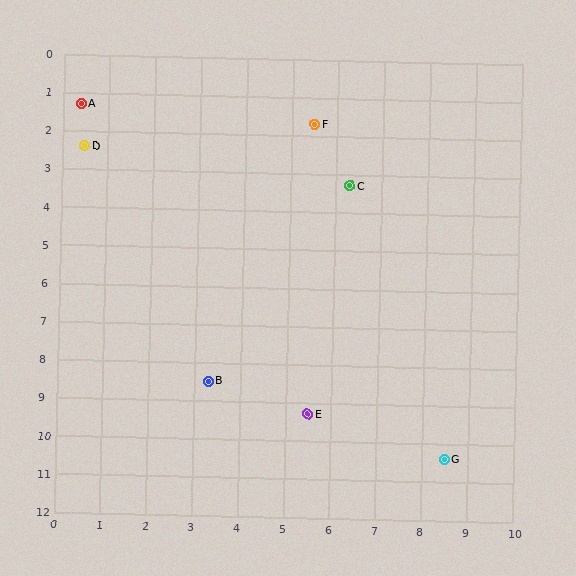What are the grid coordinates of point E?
Point E is at approximately (5.5, 9.3).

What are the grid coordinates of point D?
Point D is at approximately (0.5, 2.4).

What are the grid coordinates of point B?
Point B is at approximately (3.3, 8.5).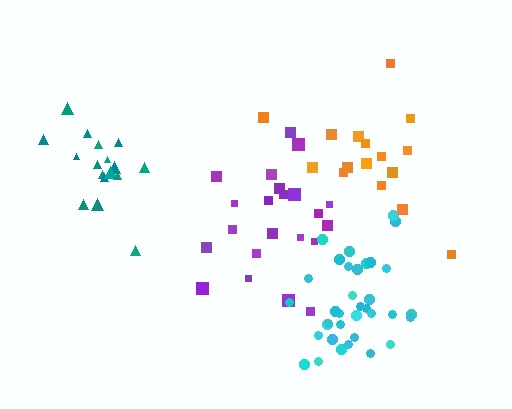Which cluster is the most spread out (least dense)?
Orange.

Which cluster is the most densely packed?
Cyan.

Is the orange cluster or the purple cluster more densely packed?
Purple.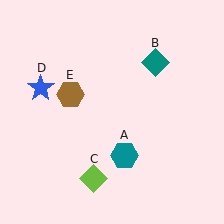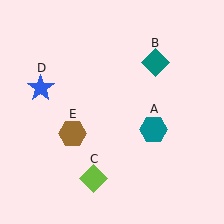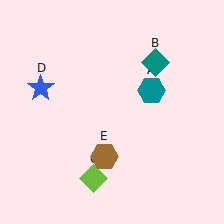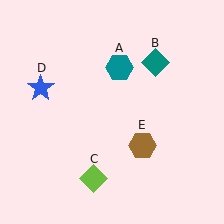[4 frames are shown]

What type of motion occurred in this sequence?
The teal hexagon (object A), brown hexagon (object E) rotated counterclockwise around the center of the scene.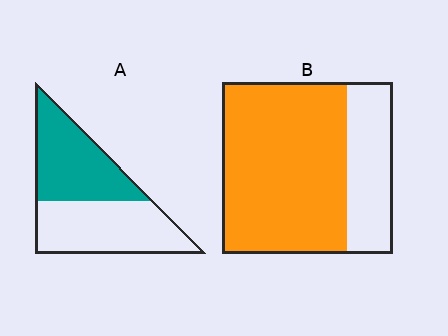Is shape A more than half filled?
Roughly half.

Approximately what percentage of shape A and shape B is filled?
A is approximately 50% and B is approximately 75%.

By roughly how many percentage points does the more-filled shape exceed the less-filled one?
By roughly 25 percentage points (B over A).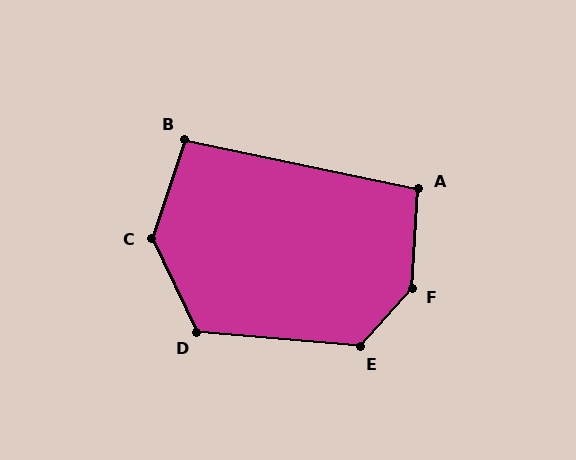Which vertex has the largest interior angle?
F, at approximately 142 degrees.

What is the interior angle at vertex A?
Approximately 98 degrees (obtuse).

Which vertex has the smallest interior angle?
B, at approximately 97 degrees.